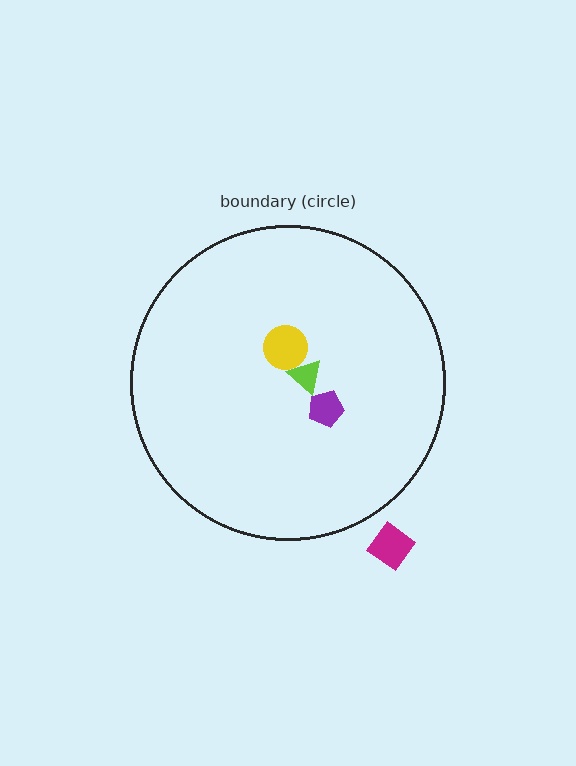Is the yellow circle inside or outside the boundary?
Inside.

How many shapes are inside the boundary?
3 inside, 1 outside.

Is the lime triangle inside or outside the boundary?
Inside.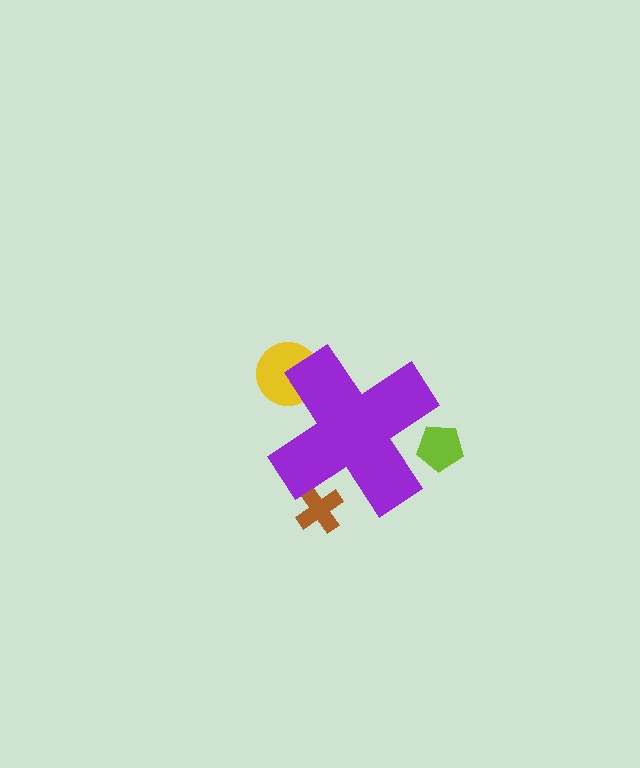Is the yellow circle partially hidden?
Yes, the yellow circle is partially hidden behind the purple cross.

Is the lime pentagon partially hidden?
Yes, the lime pentagon is partially hidden behind the purple cross.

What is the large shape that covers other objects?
A purple cross.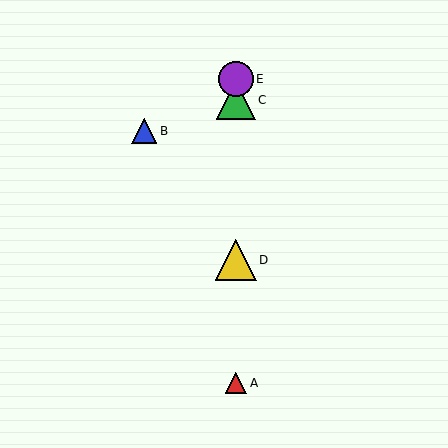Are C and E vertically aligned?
Yes, both are at x≈236.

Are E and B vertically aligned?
No, E is at x≈236 and B is at x≈144.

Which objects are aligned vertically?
Objects A, C, D, E are aligned vertically.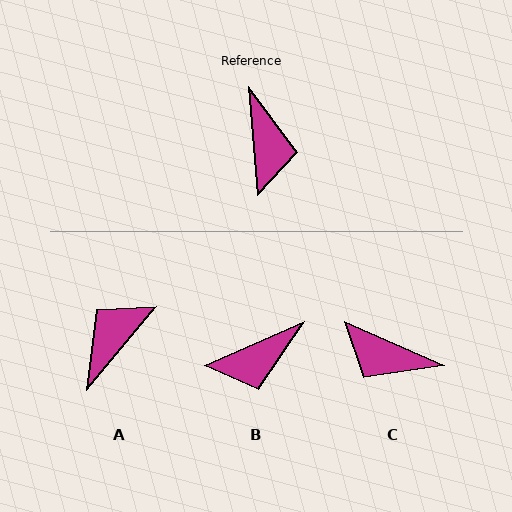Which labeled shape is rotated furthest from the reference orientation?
A, about 136 degrees away.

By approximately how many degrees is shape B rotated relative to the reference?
Approximately 71 degrees clockwise.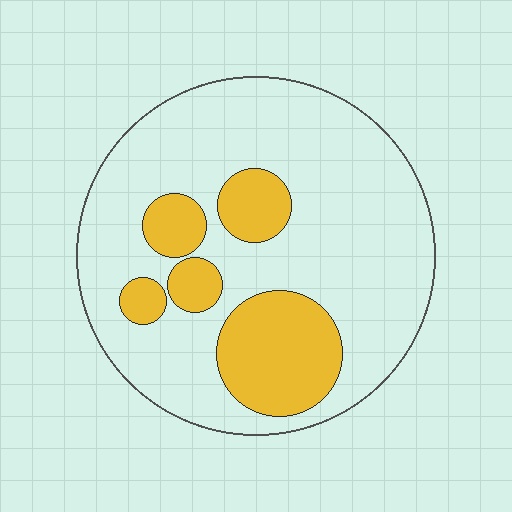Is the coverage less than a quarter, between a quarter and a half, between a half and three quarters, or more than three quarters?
Less than a quarter.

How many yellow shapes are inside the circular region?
5.